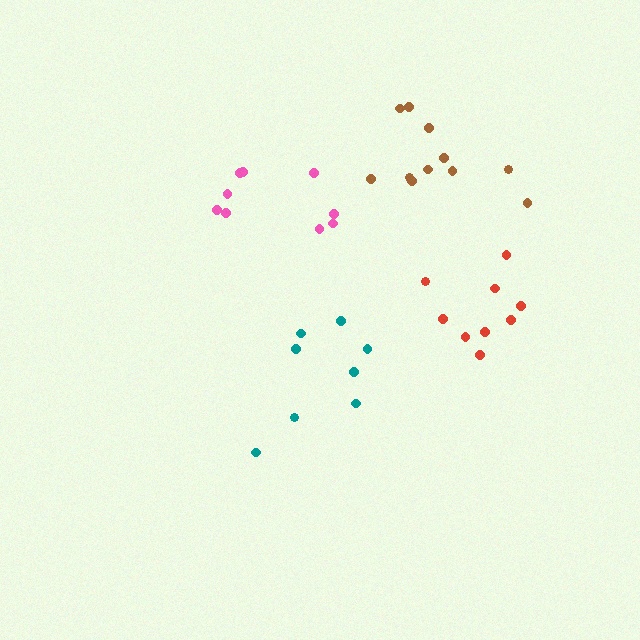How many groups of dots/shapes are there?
There are 4 groups.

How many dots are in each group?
Group 1: 9 dots, Group 2: 9 dots, Group 3: 8 dots, Group 4: 11 dots (37 total).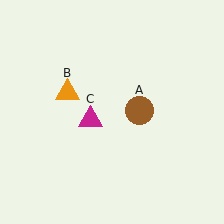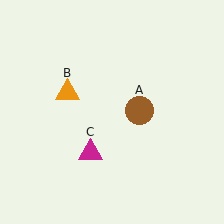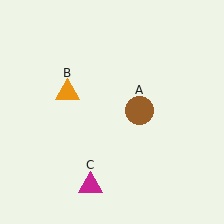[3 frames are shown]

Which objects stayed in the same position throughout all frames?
Brown circle (object A) and orange triangle (object B) remained stationary.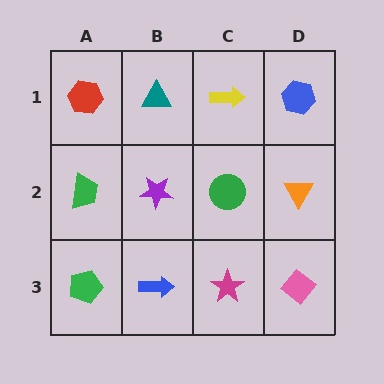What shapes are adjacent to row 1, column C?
A green circle (row 2, column C), a teal triangle (row 1, column B), a blue hexagon (row 1, column D).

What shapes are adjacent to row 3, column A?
A green trapezoid (row 2, column A), a blue arrow (row 3, column B).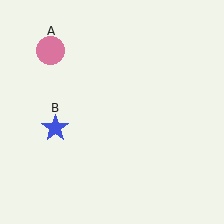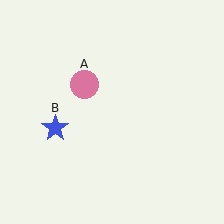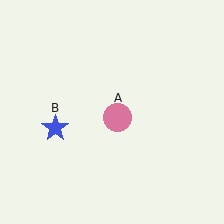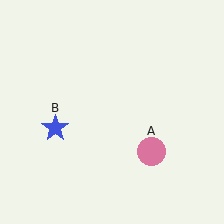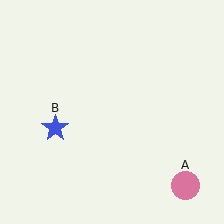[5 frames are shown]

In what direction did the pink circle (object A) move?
The pink circle (object A) moved down and to the right.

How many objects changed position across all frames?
1 object changed position: pink circle (object A).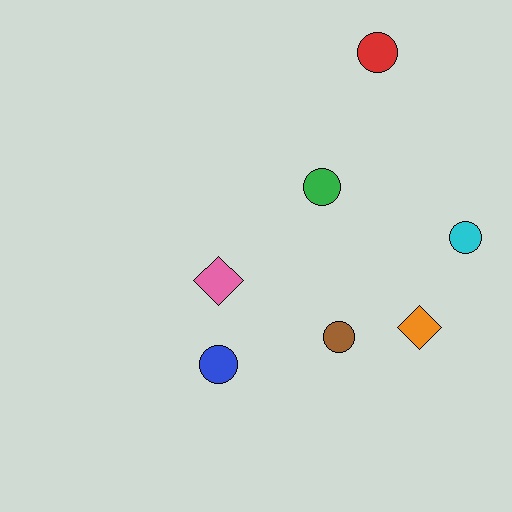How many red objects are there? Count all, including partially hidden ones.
There is 1 red object.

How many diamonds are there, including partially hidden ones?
There are 2 diamonds.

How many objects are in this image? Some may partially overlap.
There are 7 objects.